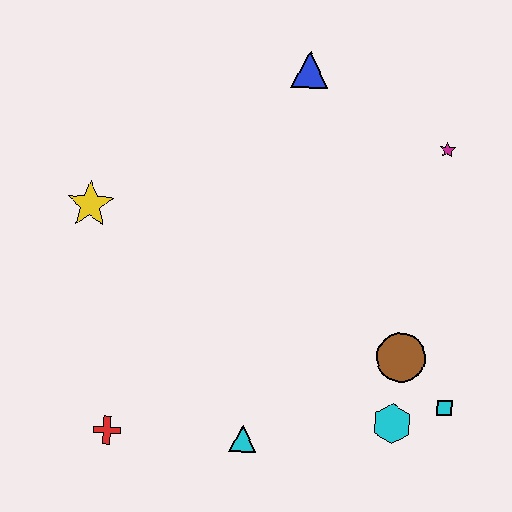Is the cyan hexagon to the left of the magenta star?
Yes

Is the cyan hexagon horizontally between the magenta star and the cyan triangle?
Yes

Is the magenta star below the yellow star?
No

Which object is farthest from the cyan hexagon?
The yellow star is farthest from the cyan hexagon.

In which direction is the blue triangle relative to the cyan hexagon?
The blue triangle is above the cyan hexagon.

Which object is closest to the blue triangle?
The magenta star is closest to the blue triangle.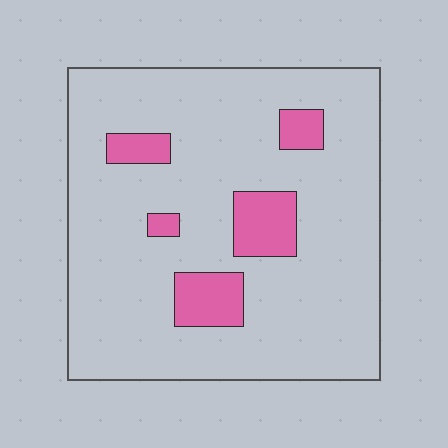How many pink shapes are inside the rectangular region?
5.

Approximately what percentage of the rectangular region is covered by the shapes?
Approximately 15%.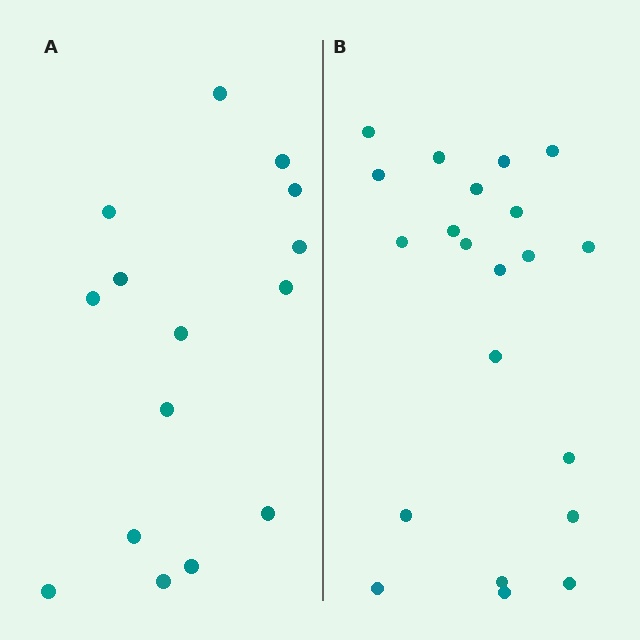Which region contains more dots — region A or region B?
Region B (the right region) has more dots.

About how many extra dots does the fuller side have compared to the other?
Region B has about 6 more dots than region A.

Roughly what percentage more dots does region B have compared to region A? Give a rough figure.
About 40% more.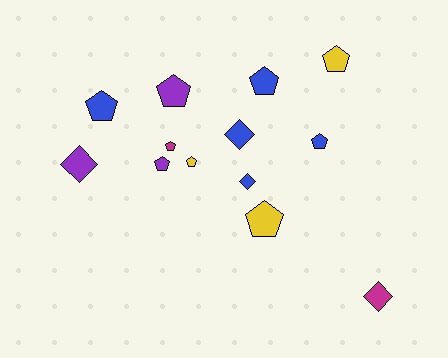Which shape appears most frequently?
Pentagon, with 9 objects.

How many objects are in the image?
There are 13 objects.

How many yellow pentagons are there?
There are 3 yellow pentagons.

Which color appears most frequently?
Blue, with 5 objects.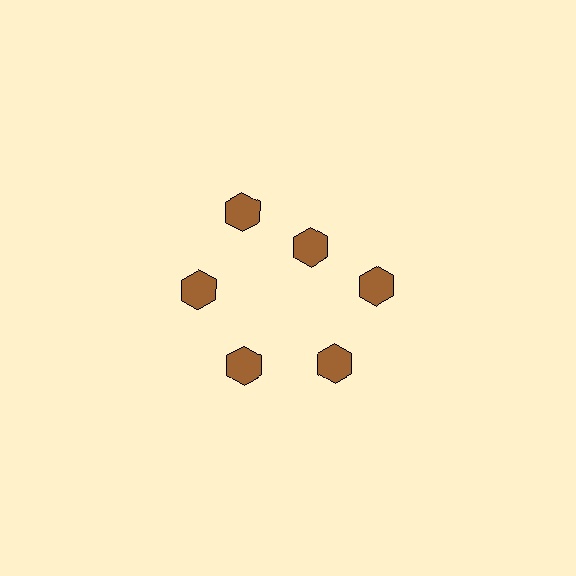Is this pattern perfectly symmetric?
No. The 6 brown hexagons are arranged in a ring, but one element near the 1 o'clock position is pulled inward toward the center, breaking the 6-fold rotational symmetry.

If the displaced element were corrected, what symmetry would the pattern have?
It would have 6-fold rotational symmetry — the pattern would map onto itself every 60 degrees.